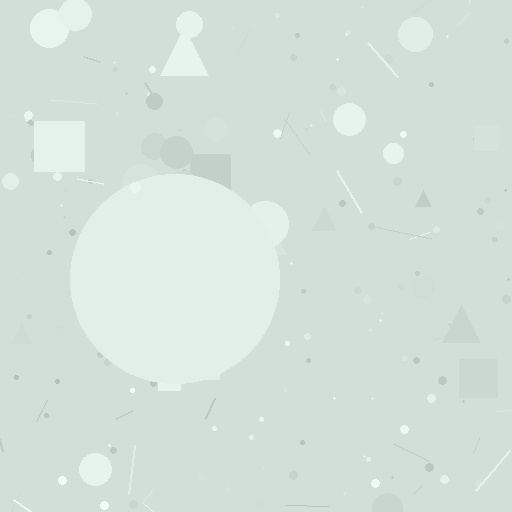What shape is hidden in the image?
A circle is hidden in the image.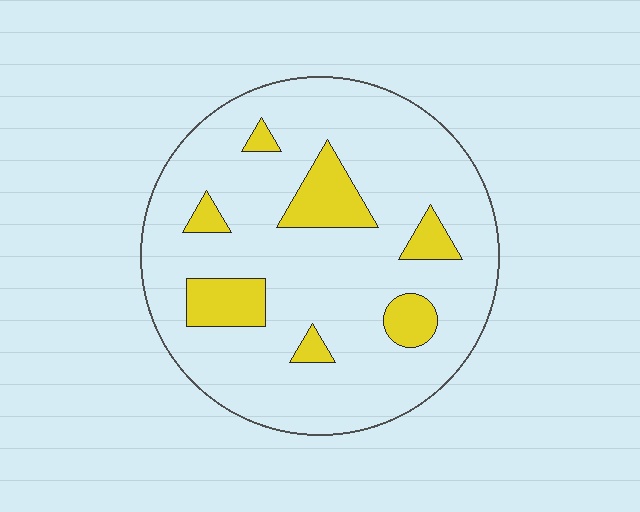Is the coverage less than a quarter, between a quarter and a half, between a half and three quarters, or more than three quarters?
Less than a quarter.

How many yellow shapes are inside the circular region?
7.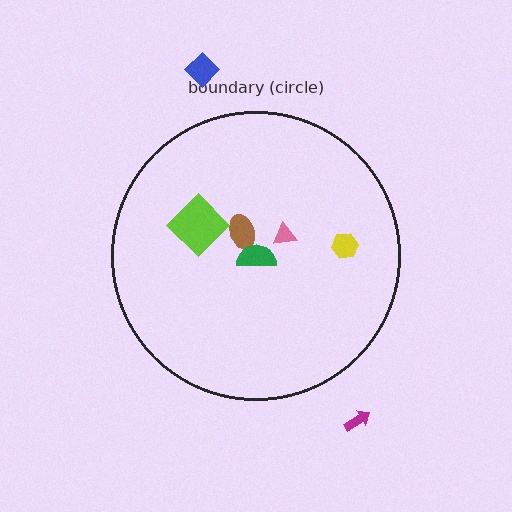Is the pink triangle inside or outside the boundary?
Inside.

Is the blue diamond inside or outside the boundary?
Outside.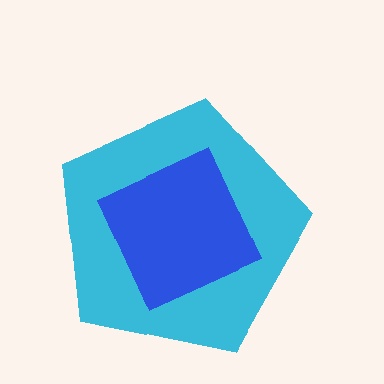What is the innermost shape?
The blue diamond.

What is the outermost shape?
The cyan pentagon.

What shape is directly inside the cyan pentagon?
The blue diamond.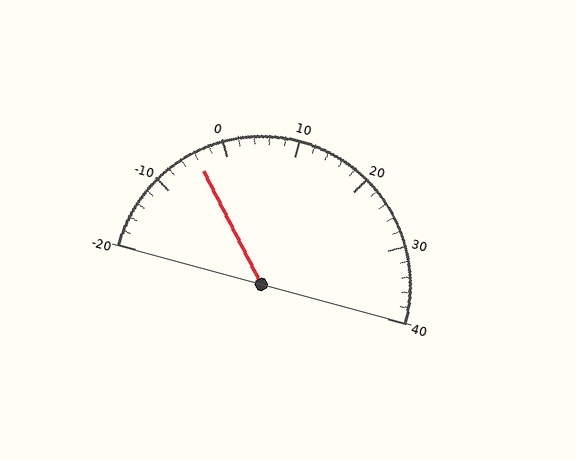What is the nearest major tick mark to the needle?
The nearest major tick mark is 0.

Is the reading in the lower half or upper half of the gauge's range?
The reading is in the lower half of the range (-20 to 40).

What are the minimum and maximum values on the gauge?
The gauge ranges from -20 to 40.